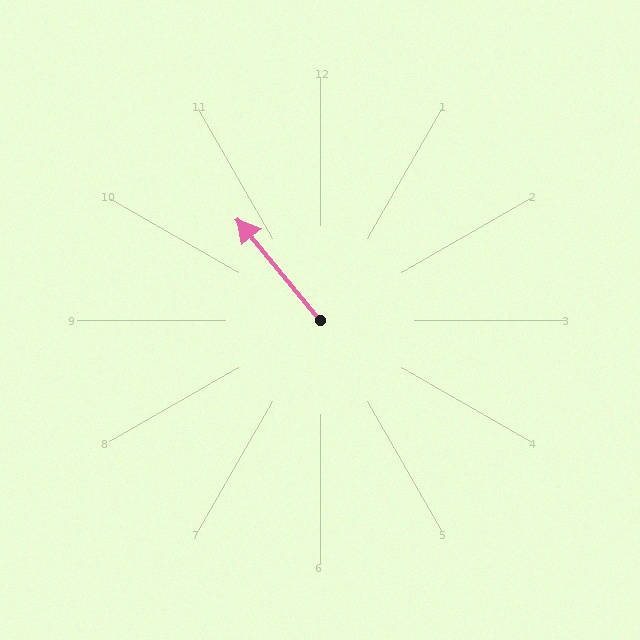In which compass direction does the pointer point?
Northwest.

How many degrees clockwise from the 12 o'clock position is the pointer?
Approximately 321 degrees.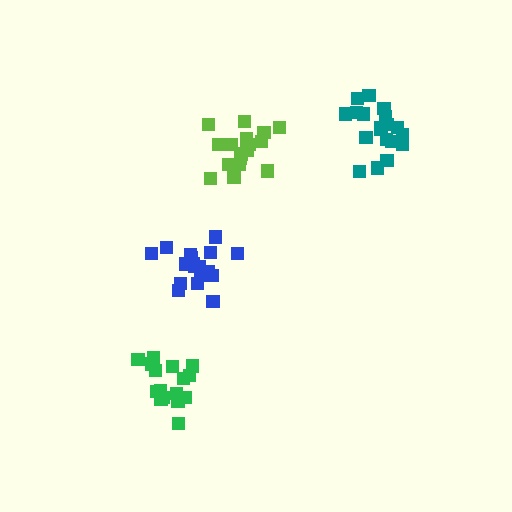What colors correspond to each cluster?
The clusters are colored: green, lime, teal, blue.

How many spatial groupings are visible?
There are 4 spatial groupings.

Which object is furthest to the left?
The green cluster is leftmost.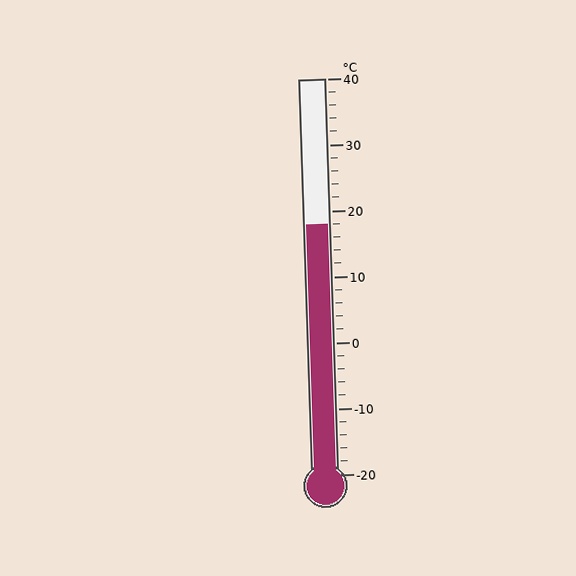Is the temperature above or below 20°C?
The temperature is below 20°C.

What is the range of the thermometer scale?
The thermometer scale ranges from -20°C to 40°C.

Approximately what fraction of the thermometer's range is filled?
The thermometer is filled to approximately 65% of its range.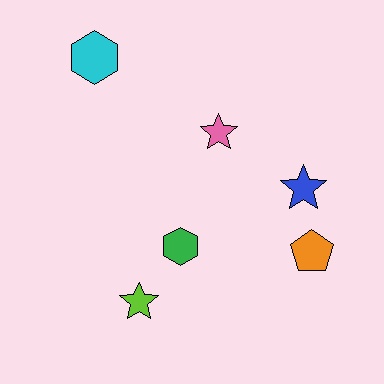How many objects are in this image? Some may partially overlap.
There are 6 objects.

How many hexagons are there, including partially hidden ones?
There are 2 hexagons.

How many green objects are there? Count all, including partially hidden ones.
There is 1 green object.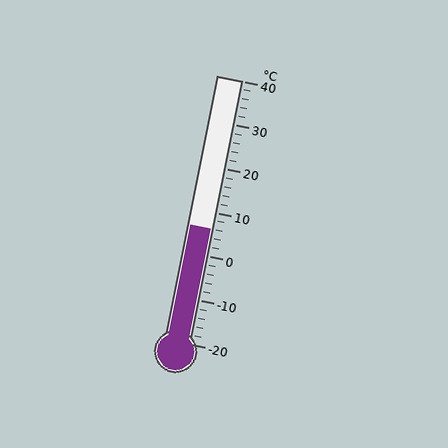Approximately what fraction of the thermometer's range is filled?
The thermometer is filled to approximately 45% of its range.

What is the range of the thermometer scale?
The thermometer scale ranges from -20°C to 40°C.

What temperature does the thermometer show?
The thermometer shows approximately 6°C.